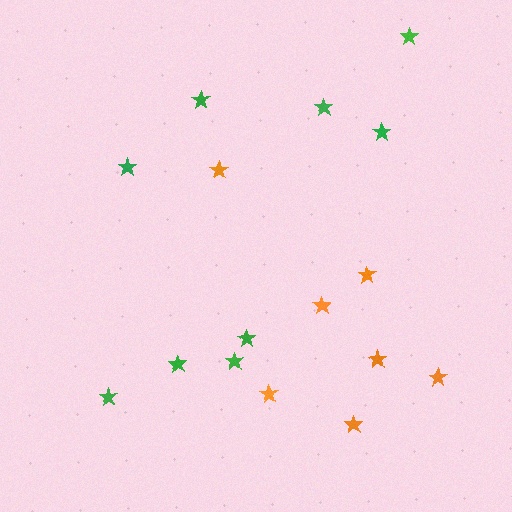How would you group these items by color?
There are 2 groups: one group of green stars (9) and one group of orange stars (7).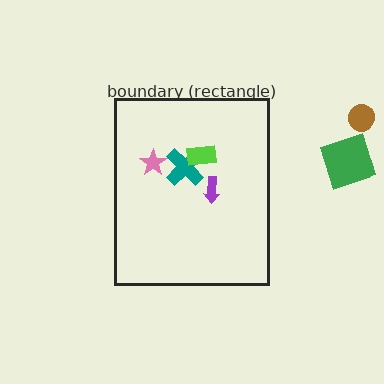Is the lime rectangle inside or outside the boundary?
Inside.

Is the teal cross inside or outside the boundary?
Inside.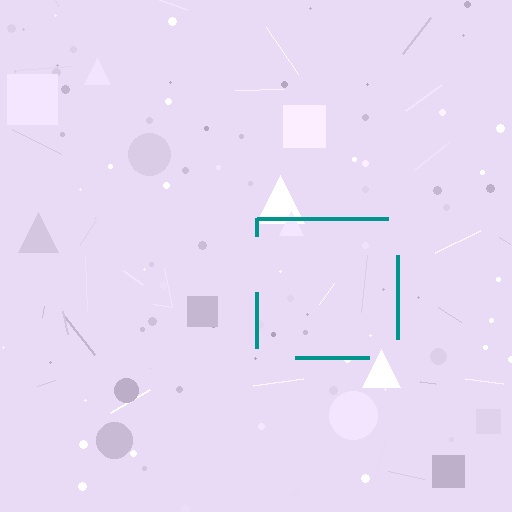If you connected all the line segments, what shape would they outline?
They would outline a square.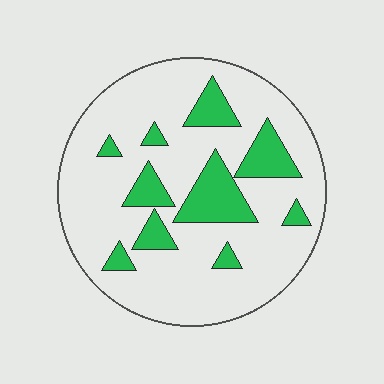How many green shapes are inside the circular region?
10.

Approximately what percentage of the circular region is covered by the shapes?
Approximately 20%.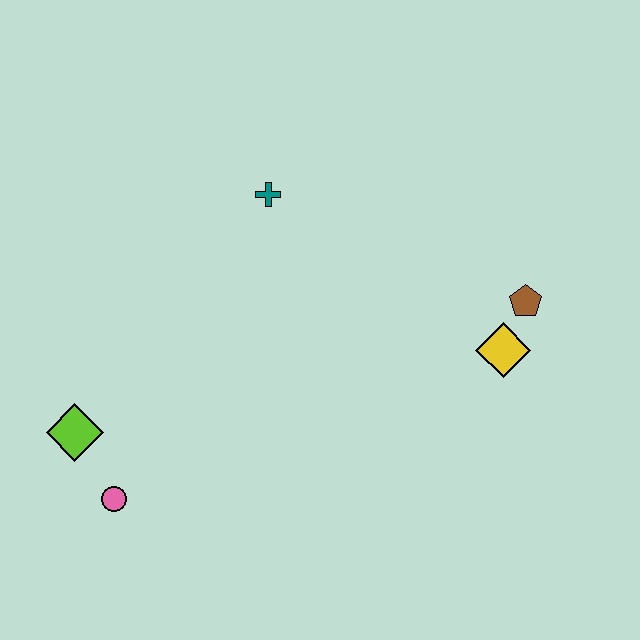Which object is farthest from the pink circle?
The brown pentagon is farthest from the pink circle.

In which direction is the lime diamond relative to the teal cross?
The lime diamond is below the teal cross.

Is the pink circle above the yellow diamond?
No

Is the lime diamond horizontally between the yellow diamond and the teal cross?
No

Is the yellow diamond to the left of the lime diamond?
No